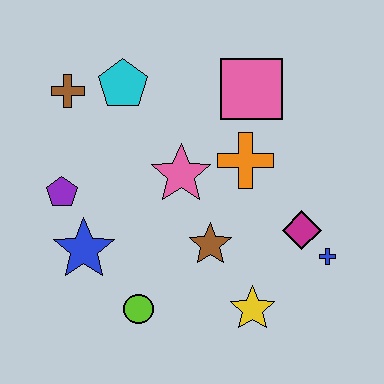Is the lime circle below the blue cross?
Yes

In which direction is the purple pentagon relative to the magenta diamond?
The purple pentagon is to the left of the magenta diamond.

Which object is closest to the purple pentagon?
The blue star is closest to the purple pentagon.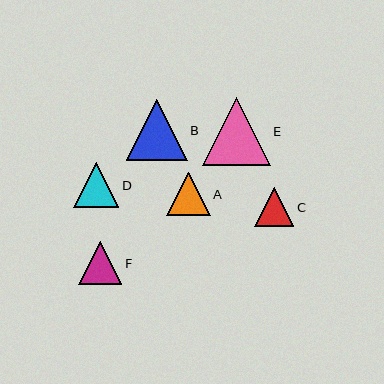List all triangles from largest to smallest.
From largest to smallest: E, B, D, A, F, C.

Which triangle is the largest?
Triangle E is the largest with a size of approximately 68 pixels.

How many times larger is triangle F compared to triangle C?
Triangle F is approximately 1.1 times the size of triangle C.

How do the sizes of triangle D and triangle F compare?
Triangle D and triangle F are approximately the same size.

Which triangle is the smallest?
Triangle C is the smallest with a size of approximately 39 pixels.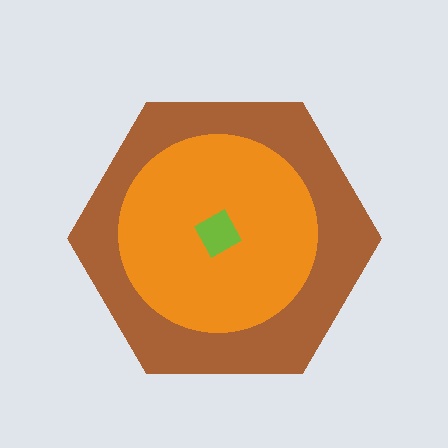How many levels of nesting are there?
3.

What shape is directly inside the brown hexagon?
The orange circle.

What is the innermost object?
The lime diamond.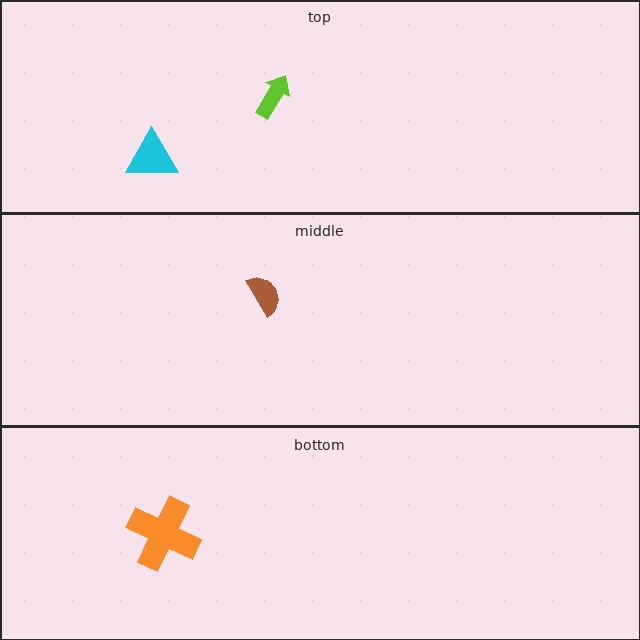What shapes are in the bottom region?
The orange cross.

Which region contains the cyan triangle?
The top region.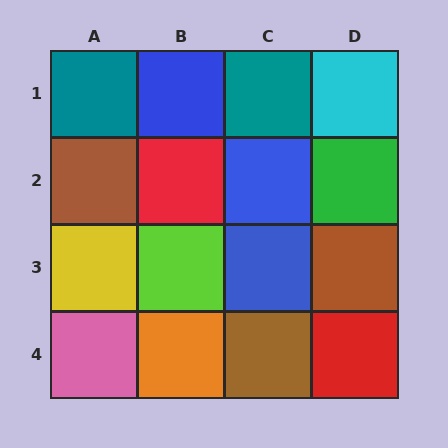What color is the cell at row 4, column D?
Red.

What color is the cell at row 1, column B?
Blue.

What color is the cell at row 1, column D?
Cyan.